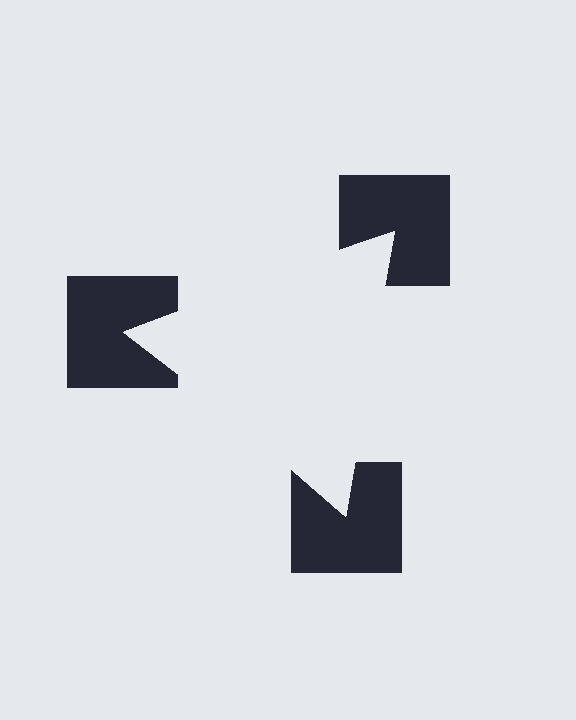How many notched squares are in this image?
There are 3 — one at each vertex of the illusory triangle.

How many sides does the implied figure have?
3 sides.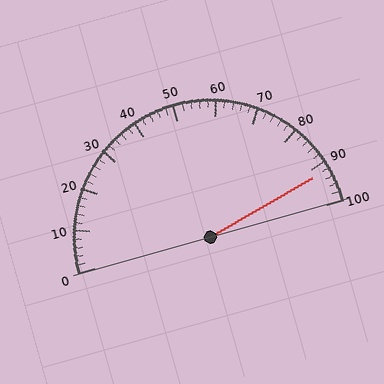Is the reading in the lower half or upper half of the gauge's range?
The reading is in the upper half of the range (0 to 100).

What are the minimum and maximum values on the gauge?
The gauge ranges from 0 to 100.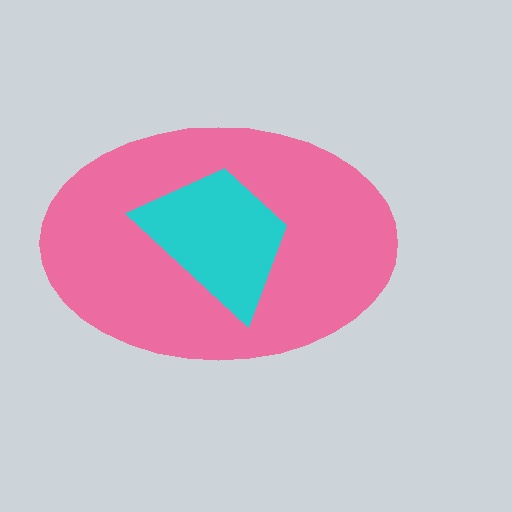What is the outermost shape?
The pink ellipse.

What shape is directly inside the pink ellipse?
The cyan trapezoid.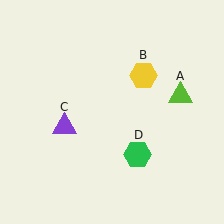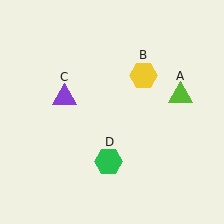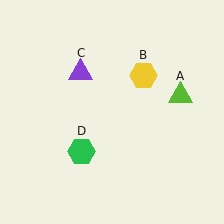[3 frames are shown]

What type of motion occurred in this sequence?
The purple triangle (object C), green hexagon (object D) rotated clockwise around the center of the scene.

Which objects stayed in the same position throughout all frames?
Lime triangle (object A) and yellow hexagon (object B) remained stationary.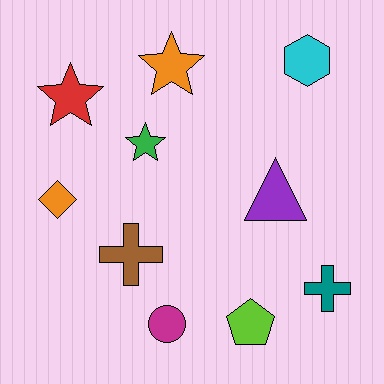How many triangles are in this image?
There is 1 triangle.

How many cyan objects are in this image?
There is 1 cyan object.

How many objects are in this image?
There are 10 objects.